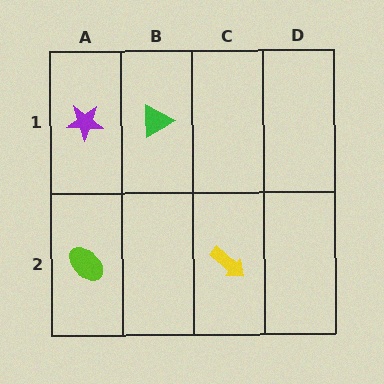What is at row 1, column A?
A purple star.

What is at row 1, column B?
A green triangle.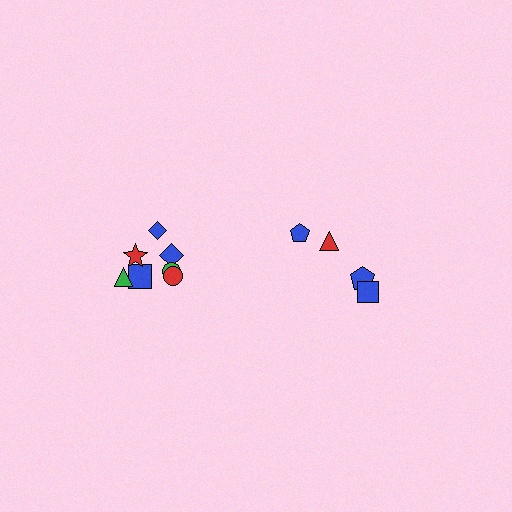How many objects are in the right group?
There are 4 objects.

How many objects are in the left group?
There are 7 objects.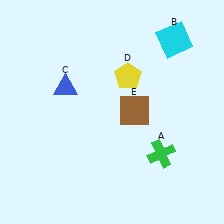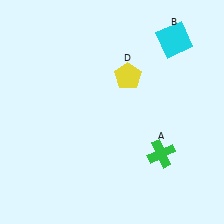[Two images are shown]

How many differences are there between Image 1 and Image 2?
There are 2 differences between the two images.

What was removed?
The blue triangle (C), the brown square (E) were removed in Image 2.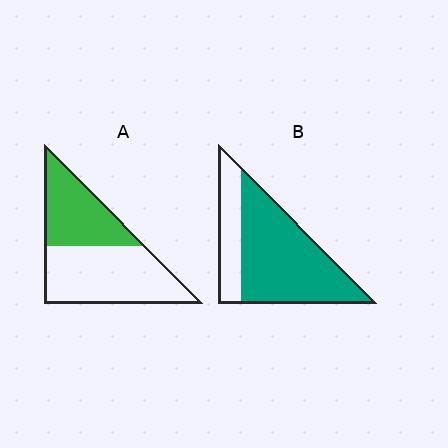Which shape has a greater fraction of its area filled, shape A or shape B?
Shape B.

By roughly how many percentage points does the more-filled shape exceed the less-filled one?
By roughly 30 percentage points (B over A).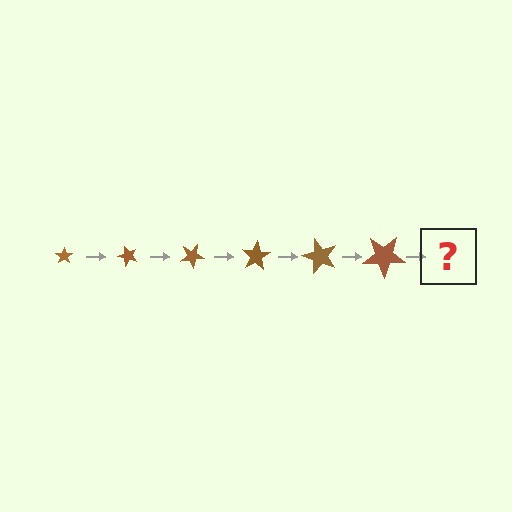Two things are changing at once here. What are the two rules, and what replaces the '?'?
The two rules are that the star grows larger each step and it rotates 50 degrees each step. The '?' should be a star, larger than the previous one and rotated 300 degrees from the start.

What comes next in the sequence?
The next element should be a star, larger than the previous one and rotated 300 degrees from the start.